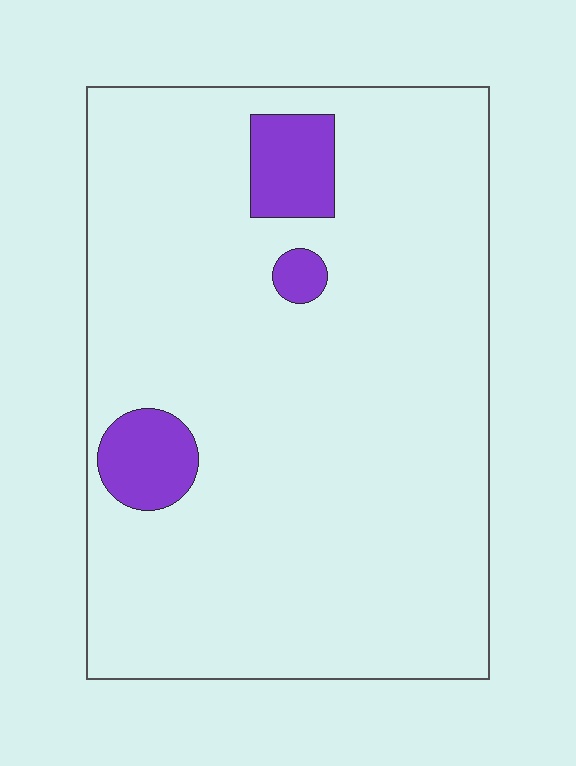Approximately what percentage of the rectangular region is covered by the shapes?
Approximately 10%.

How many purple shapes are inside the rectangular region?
3.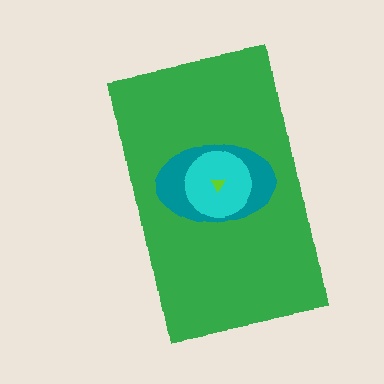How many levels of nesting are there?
4.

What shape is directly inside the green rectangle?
The teal ellipse.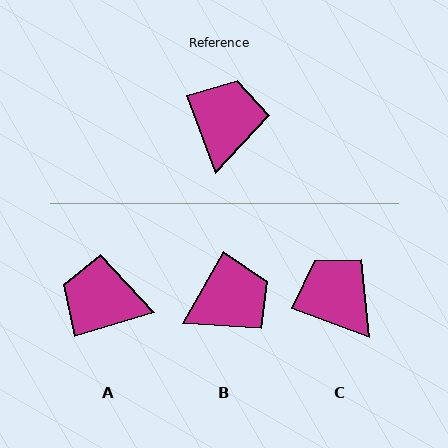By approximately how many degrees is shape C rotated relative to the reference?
Approximately 49 degrees counter-clockwise.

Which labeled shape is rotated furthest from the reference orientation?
A, about 86 degrees away.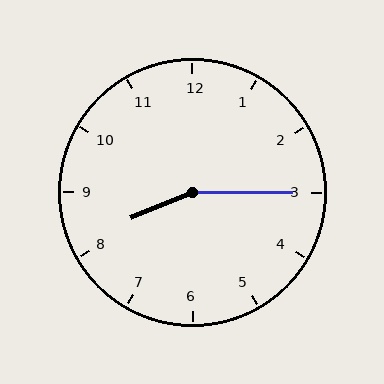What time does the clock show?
8:15.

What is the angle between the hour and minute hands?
Approximately 158 degrees.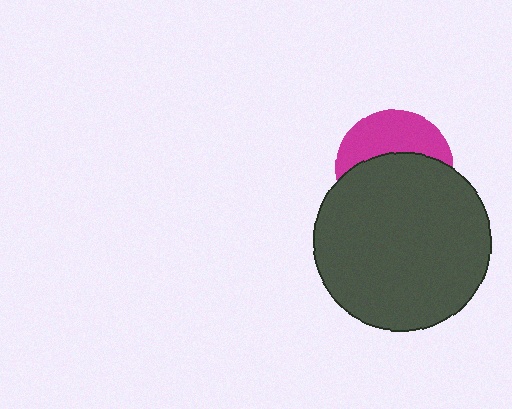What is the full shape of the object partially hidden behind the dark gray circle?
The partially hidden object is a magenta circle.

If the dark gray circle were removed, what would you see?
You would see the complete magenta circle.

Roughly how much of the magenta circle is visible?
A small part of it is visible (roughly 41%).